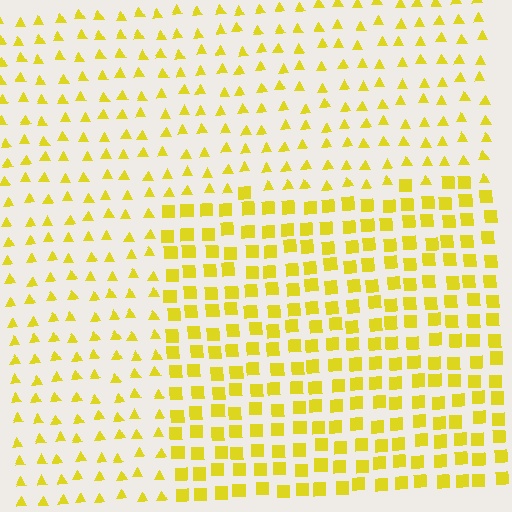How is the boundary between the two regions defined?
The boundary is defined by a change in element shape: squares inside vs. triangles outside. All elements share the same color and spacing.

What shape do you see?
I see a rectangle.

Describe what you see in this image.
The image is filled with small yellow elements arranged in a uniform grid. A rectangle-shaped region contains squares, while the surrounding area contains triangles. The boundary is defined purely by the change in element shape.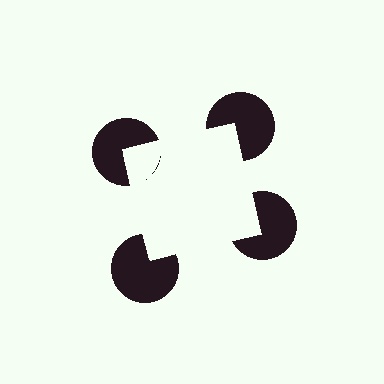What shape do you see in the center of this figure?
An illusory square — its edges are inferred from the aligned wedge cuts in the pac-man discs, not physically drawn.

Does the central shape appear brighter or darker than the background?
It typically appears slightly brighter than the background, even though no actual brightness change is drawn.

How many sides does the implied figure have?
4 sides.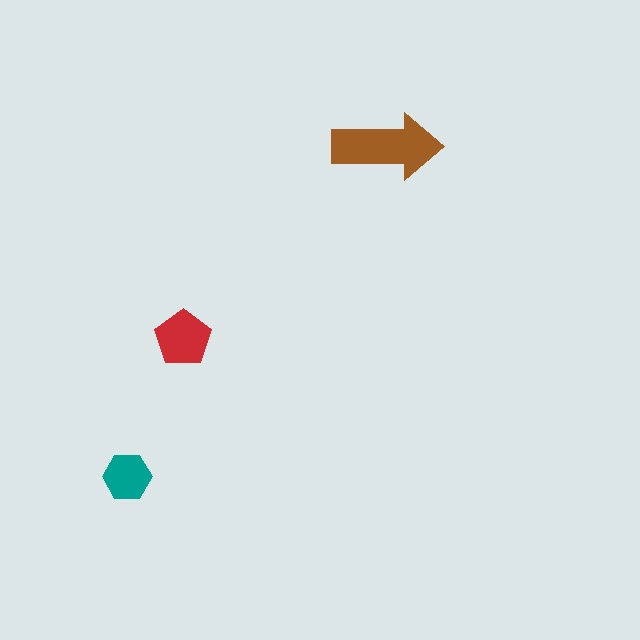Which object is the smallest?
The teal hexagon.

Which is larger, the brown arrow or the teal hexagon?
The brown arrow.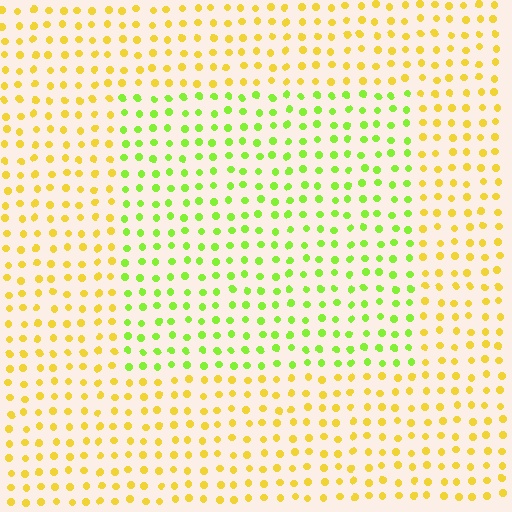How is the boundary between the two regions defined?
The boundary is defined purely by a slight shift in hue (about 45 degrees). Spacing, size, and orientation are identical on both sides.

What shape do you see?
I see a rectangle.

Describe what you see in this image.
The image is filled with small yellow elements in a uniform arrangement. A rectangle-shaped region is visible where the elements are tinted to a slightly different hue, forming a subtle color boundary.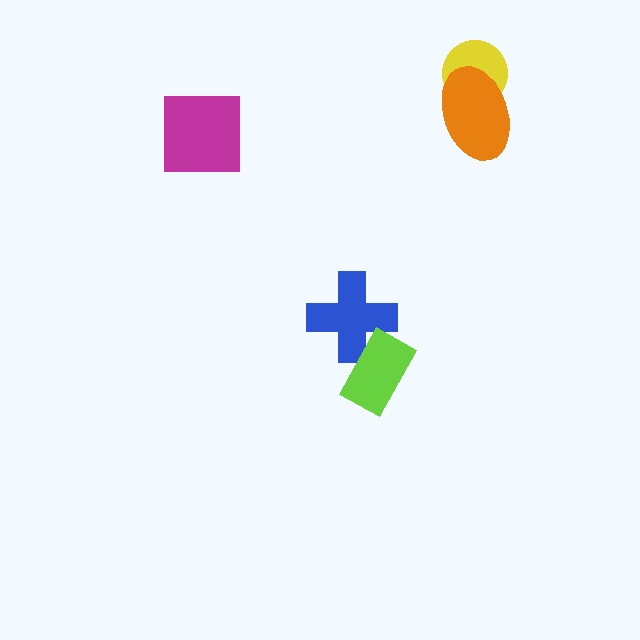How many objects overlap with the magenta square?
0 objects overlap with the magenta square.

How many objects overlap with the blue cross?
1 object overlaps with the blue cross.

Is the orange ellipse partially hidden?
No, no other shape covers it.